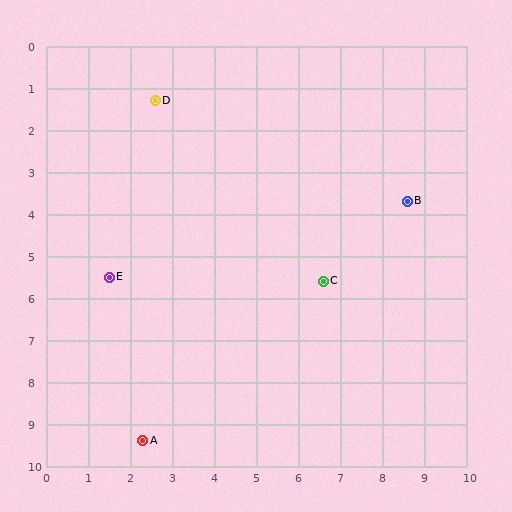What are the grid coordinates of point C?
Point C is at approximately (6.6, 5.6).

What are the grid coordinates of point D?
Point D is at approximately (2.6, 1.3).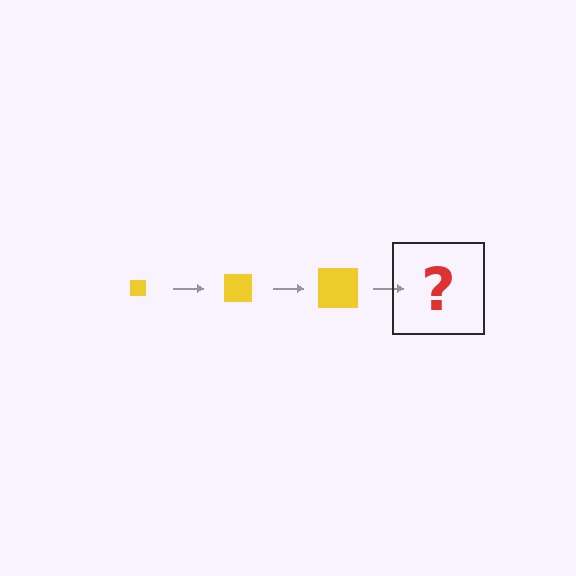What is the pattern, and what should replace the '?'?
The pattern is that the square gets progressively larger each step. The '?' should be a yellow square, larger than the previous one.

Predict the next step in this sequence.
The next step is a yellow square, larger than the previous one.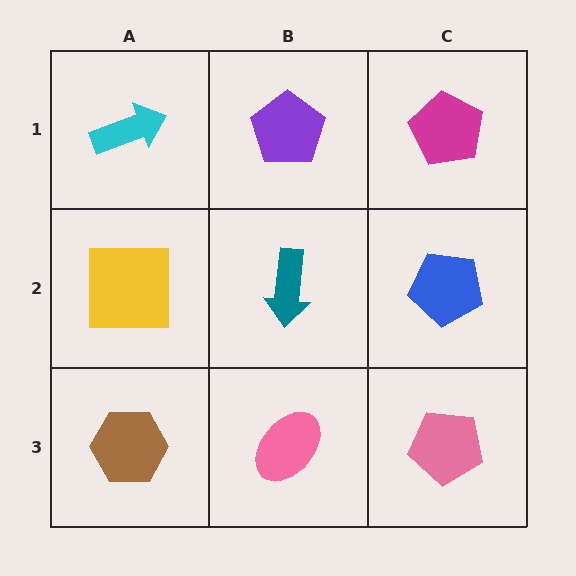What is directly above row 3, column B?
A teal arrow.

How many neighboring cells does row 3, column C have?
2.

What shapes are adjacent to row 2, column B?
A purple pentagon (row 1, column B), a pink ellipse (row 3, column B), a yellow square (row 2, column A), a blue pentagon (row 2, column C).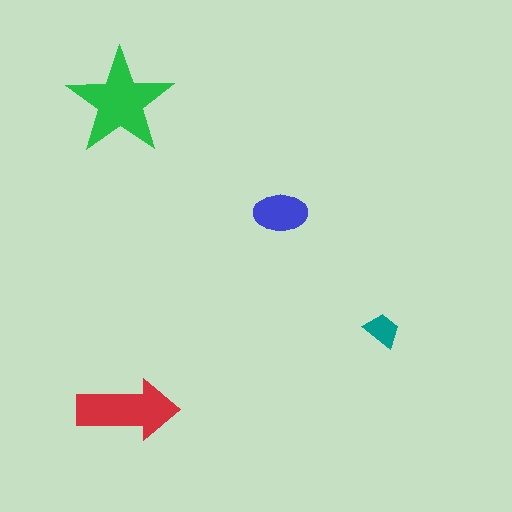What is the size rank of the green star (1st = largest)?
1st.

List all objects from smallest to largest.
The teal trapezoid, the blue ellipse, the red arrow, the green star.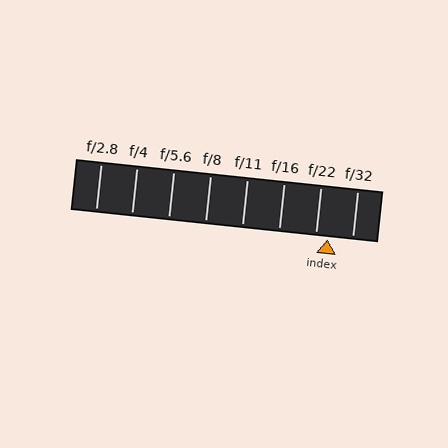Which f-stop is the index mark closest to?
The index mark is closest to f/22.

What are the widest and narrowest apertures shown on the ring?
The widest aperture shown is f/2.8 and the narrowest is f/32.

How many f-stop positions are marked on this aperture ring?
There are 8 f-stop positions marked.